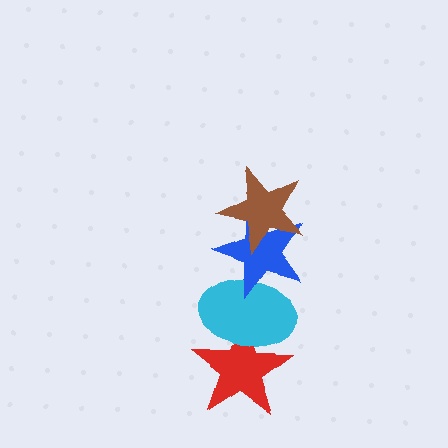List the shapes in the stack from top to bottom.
From top to bottom: the brown star, the blue star, the cyan ellipse, the red star.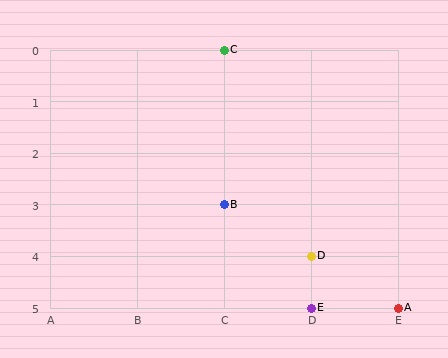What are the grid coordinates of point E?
Point E is at grid coordinates (D, 5).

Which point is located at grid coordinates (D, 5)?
Point E is at (D, 5).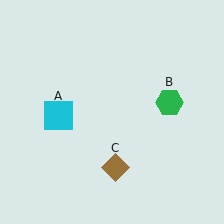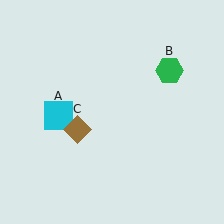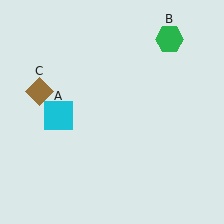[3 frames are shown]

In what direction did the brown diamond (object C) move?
The brown diamond (object C) moved up and to the left.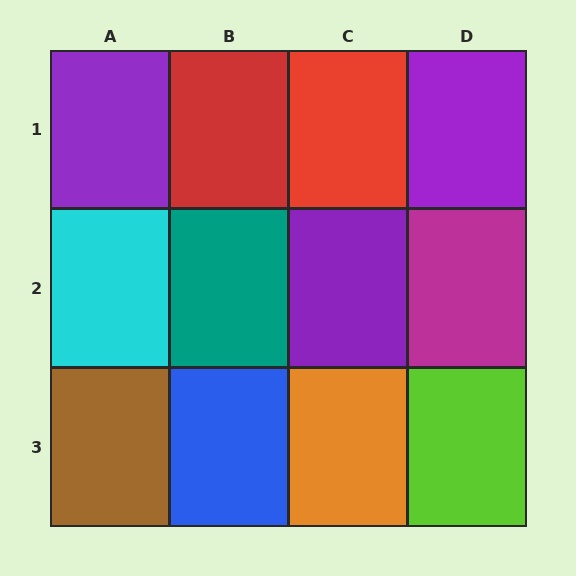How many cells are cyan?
1 cell is cyan.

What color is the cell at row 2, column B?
Teal.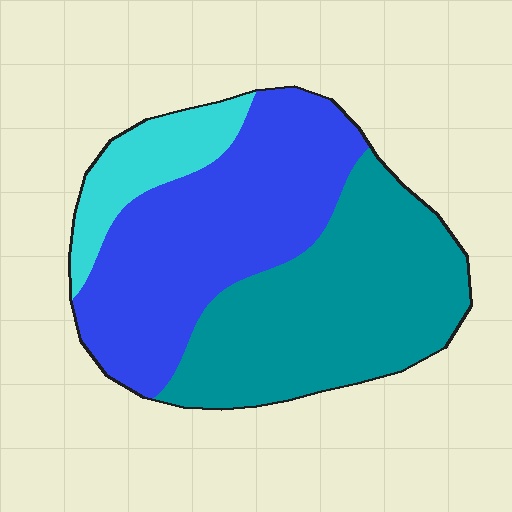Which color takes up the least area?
Cyan, at roughly 15%.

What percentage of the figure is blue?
Blue covers about 45% of the figure.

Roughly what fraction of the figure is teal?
Teal takes up about two fifths (2/5) of the figure.